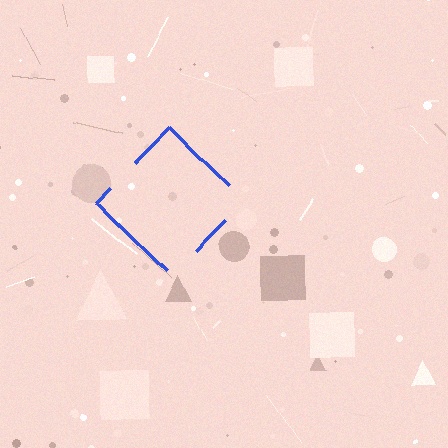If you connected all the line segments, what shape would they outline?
They would outline a diamond.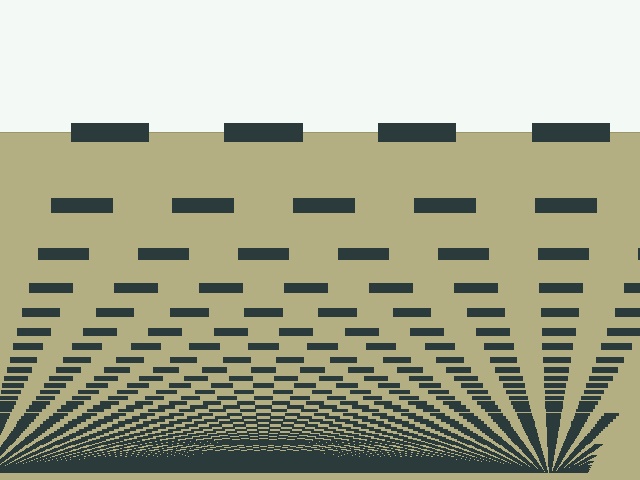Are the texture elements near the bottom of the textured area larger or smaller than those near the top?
Smaller. The gradient is inverted — elements near the bottom are smaller and denser.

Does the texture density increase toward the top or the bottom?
Density increases toward the bottom.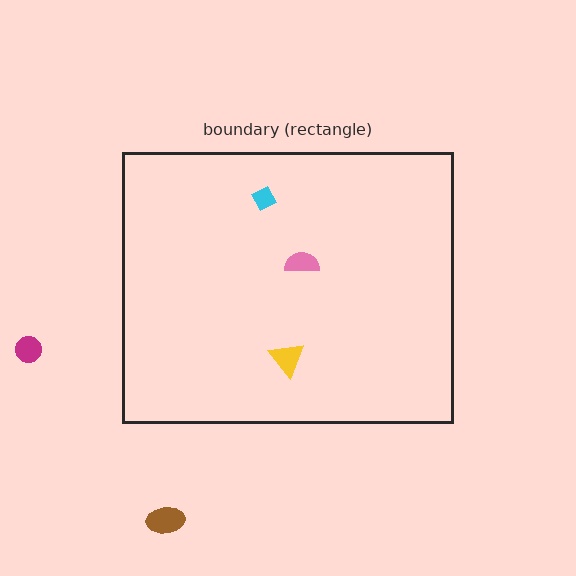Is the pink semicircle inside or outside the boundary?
Inside.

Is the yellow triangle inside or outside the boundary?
Inside.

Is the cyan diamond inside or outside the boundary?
Inside.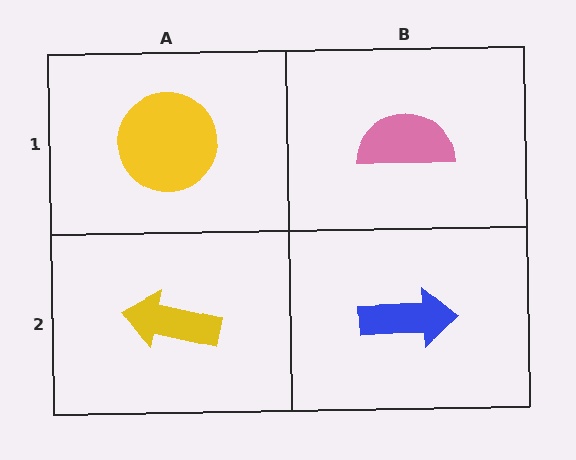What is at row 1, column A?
A yellow circle.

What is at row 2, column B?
A blue arrow.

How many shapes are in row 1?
2 shapes.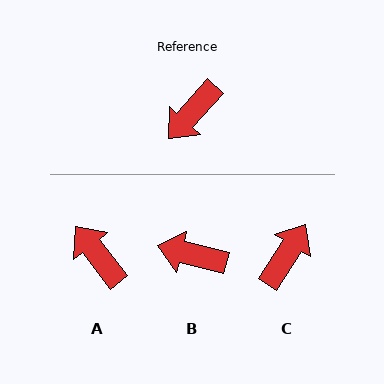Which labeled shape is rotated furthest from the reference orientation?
C, about 171 degrees away.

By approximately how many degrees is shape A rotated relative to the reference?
Approximately 100 degrees clockwise.